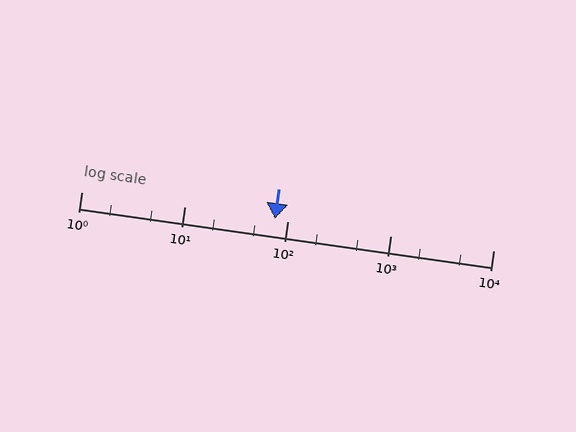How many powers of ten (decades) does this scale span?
The scale spans 4 decades, from 1 to 10000.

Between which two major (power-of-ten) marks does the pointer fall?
The pointer is between 10 and 100.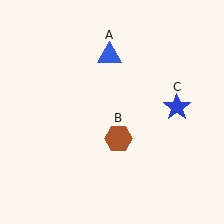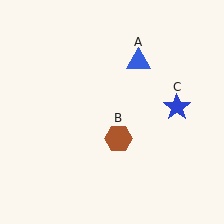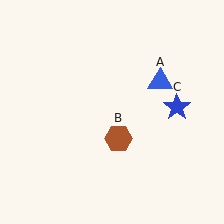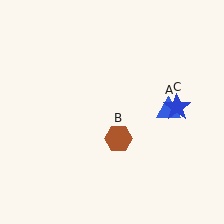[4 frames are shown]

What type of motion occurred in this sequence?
The blue triangle (object A) rotated clockwise around the center of the scene.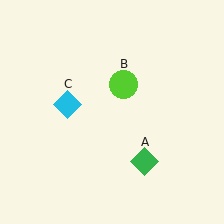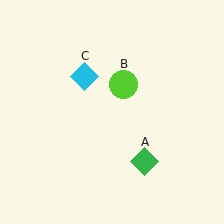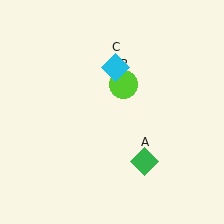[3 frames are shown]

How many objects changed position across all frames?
1 object changed position: cyan diamond (object C).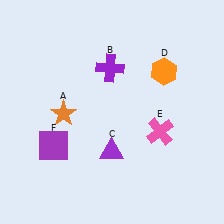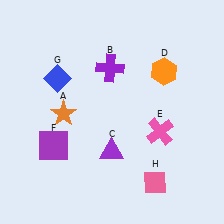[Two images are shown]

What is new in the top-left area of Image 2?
A blue diamond (G) was added in the top-left area of Image 2.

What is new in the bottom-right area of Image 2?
A pink diamond (H) was added in the bottom-right area of Image 2.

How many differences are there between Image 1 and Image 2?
There are 2 differences between the two images.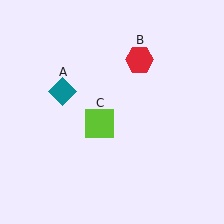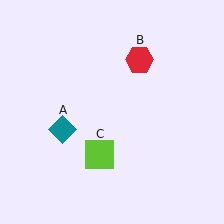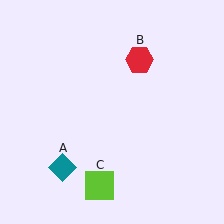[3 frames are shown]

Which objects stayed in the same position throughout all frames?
Red hexagon (object B) remained stationary.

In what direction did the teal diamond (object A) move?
The teal diamond (object A) moved down.